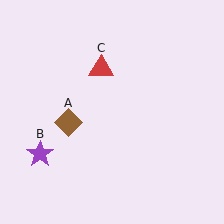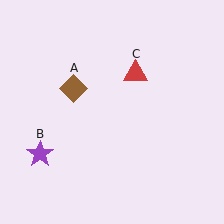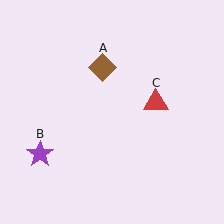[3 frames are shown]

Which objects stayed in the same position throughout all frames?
Purple star (object B) remained stationary.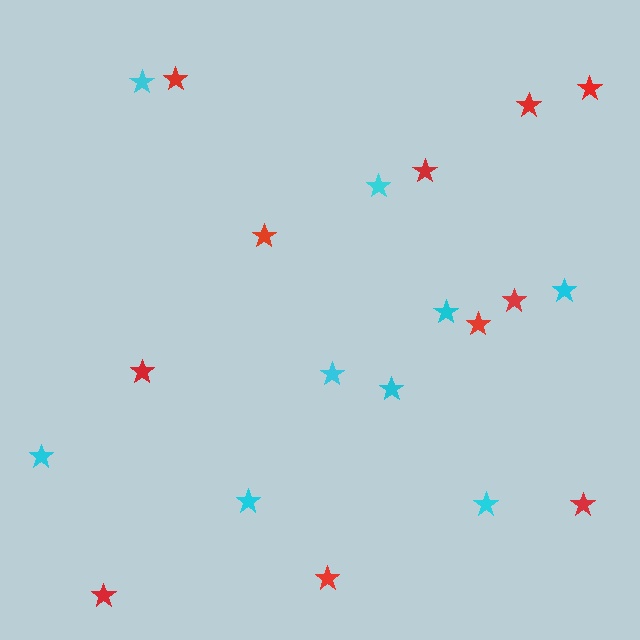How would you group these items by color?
There are 2 groups: one group of red stars (11) and one group of cyan stars (9).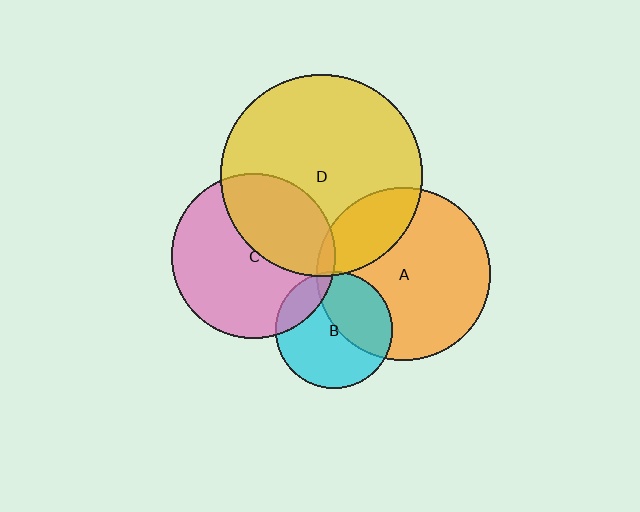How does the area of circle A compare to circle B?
Approximately 2.2 times.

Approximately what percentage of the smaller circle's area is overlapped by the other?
Approximately 5%.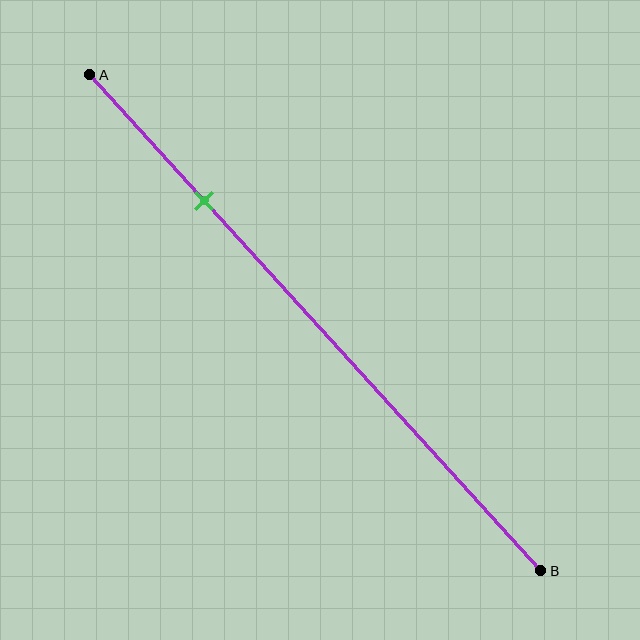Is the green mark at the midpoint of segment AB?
No, the mark is at about 25% from A, not at the 50% midpoint.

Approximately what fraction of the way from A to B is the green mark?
The green mark is approximately 25% of the way from A to B.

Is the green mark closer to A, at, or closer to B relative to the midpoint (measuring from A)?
The green mark is closer to point A than the midpoint of segment AB.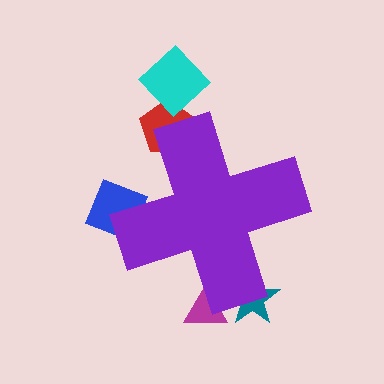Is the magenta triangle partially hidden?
Yes, the magenta triangle is partially hidden behind the purple cross.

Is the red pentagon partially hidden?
Yes, the red pentagon is partially hidden behind the purple cross.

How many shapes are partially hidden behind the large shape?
4 shapes are partially hidden.